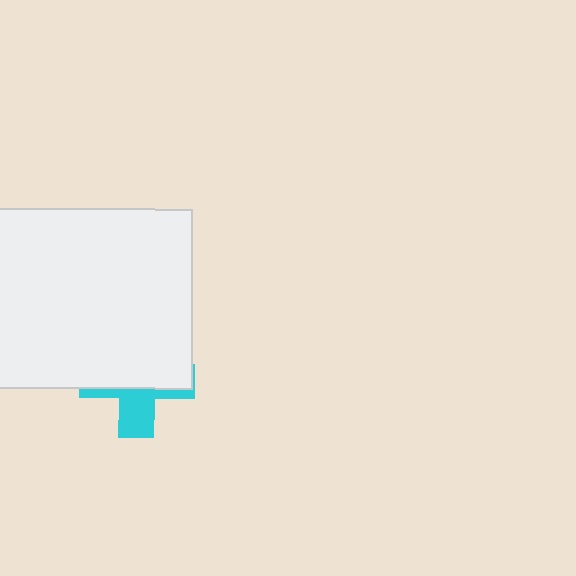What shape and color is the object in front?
The object in front is a white rectangle.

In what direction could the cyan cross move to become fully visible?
The cyan cross could move down. That would shift it out from behind the white rectangle entirely.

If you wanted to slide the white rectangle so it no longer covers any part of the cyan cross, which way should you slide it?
Slide it up — that is the most direct way to separate the two shapes.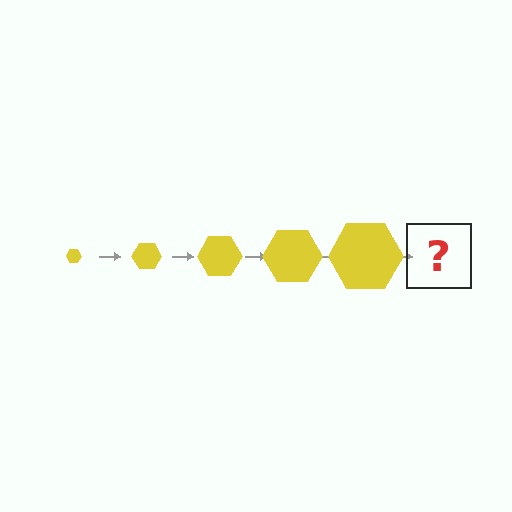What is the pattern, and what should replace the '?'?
The pattern is that the hexagon gets progressively larger each step. The '?' should be a yellow hexagon, larger than the previous one.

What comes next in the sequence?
The next element should be a yellow hexagon, larger than the previous one.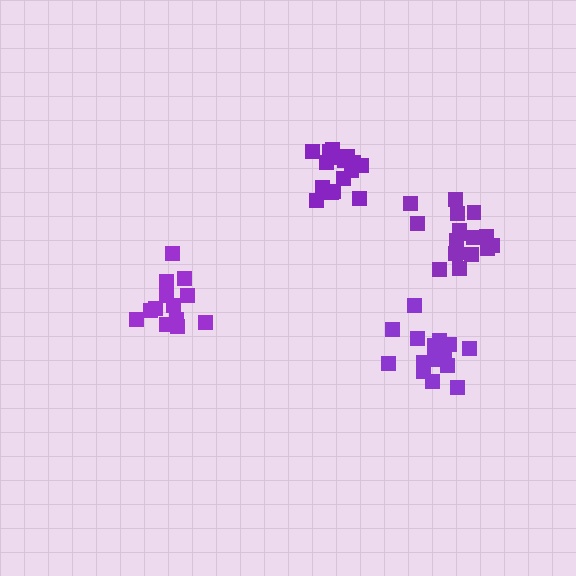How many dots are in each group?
Group 1: 13 dots, Group 2: 16 dots, Group 3: 16 dots, Group 4: 17 dots (62 total).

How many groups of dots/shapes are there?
There are 4 groups.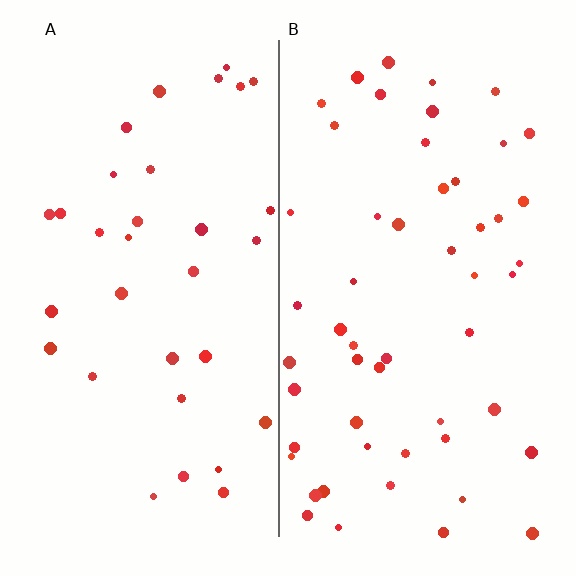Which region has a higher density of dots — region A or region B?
B (the right).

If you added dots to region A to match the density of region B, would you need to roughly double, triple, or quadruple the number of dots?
Approximately double.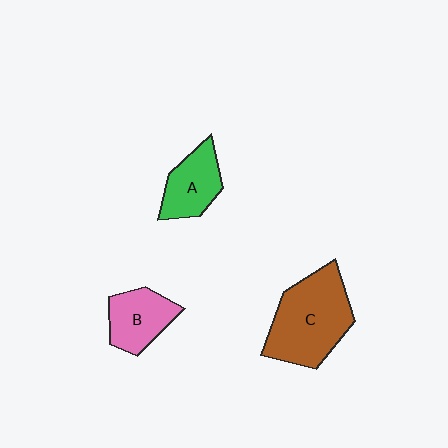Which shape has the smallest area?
Shape A (green).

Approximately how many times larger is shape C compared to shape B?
Approximately 1.9 times.